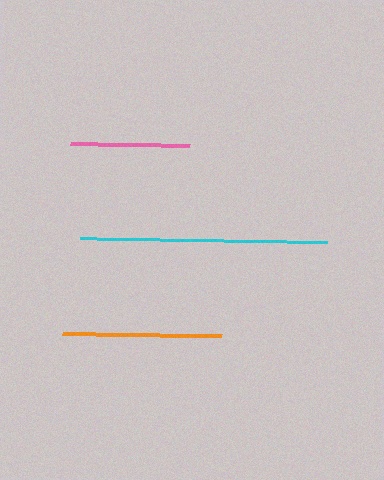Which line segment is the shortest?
The pink line is the shortest at approximately 119 pixels.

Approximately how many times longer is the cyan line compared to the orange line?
The cyan line is approximately 1.6 times the length of the orange line.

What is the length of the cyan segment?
The cyan segment is approximately 247 pixels long.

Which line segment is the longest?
The cyan line is the longest at approximately 247 pixels.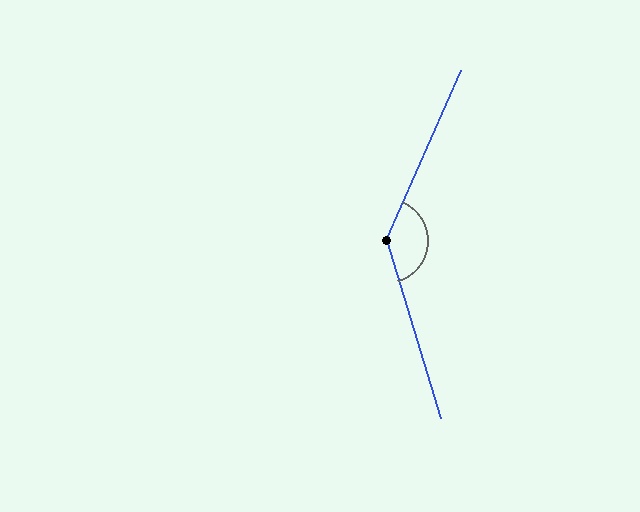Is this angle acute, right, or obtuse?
It is obtuse.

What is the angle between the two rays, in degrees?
Approximately 139 degrees.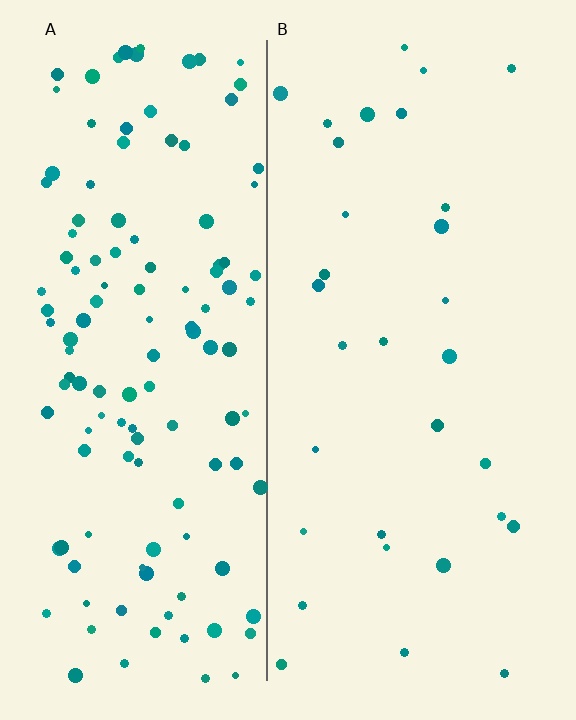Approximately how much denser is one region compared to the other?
Approximately 4.0× — region A over region B.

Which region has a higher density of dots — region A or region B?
A (the left).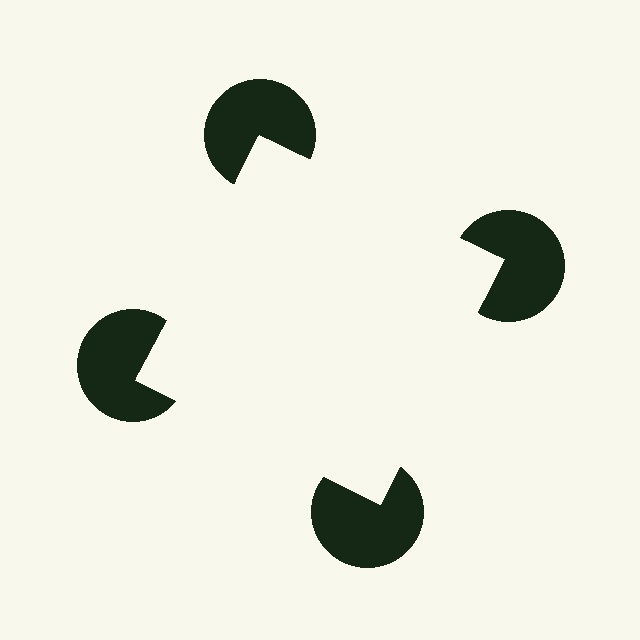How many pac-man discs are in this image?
There are 4 — one at each vertex of the illusory square.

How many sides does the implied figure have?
4 sides.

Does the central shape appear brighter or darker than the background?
It typically appears slightly brighter than the background, even though no actual brightness change is drawn.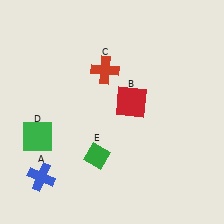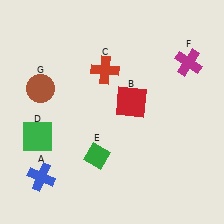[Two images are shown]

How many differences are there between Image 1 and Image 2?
There are 2 differences between the two images.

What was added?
A magenta cross (F), a brown circle (G) were added in Image 2.